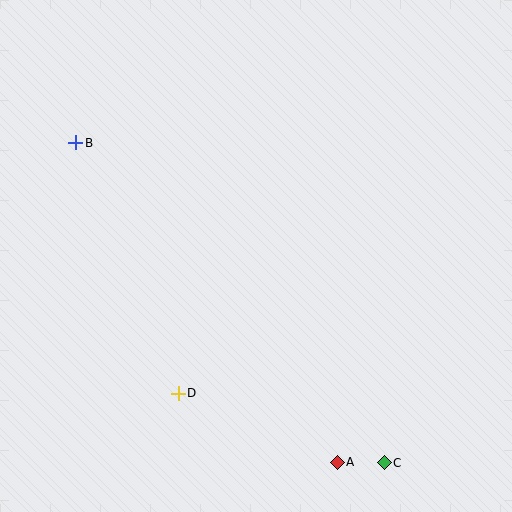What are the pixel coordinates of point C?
Point C is at (384, 463).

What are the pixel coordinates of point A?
Point A is at (337, 462).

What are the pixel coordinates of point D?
Point D is at (178, 393).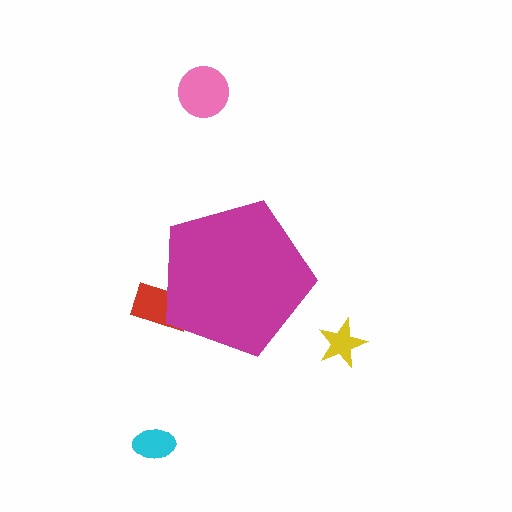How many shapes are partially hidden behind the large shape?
1 shape is partially hidden.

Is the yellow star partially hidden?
No, the yellow star is fully visible.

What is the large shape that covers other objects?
A magenta pentagon.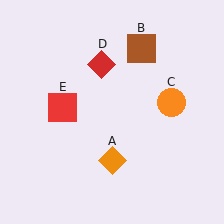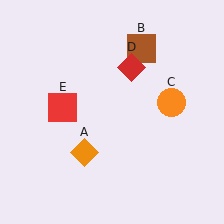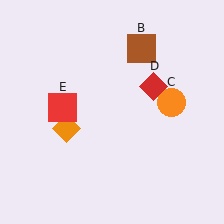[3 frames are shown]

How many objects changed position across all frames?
2 objects changed position: orange diamond (object A), red diamond (object D).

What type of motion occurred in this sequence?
The orange diamond (object A), red diamond (object D) rotated clockwise around the center of the scene.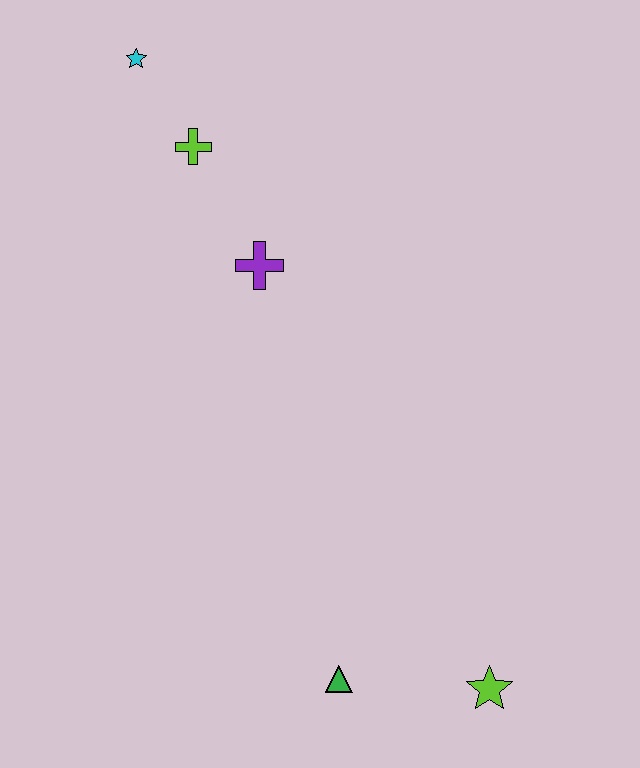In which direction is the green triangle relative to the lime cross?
The green triangle is below the lime cross.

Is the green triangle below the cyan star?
Yes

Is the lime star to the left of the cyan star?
No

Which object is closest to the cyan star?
The lime cross is closest to the cyan star.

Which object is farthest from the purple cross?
The lime star is farthest from the purple cross.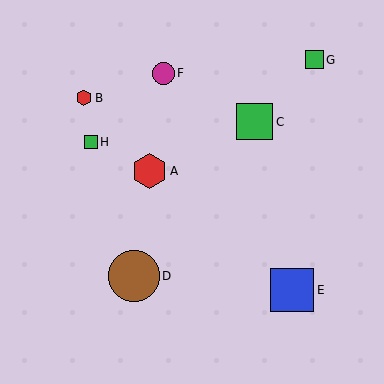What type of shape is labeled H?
Shape H is a green square.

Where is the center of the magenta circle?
The center of the magenta circle is at (164, 73).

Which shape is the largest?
The brown circle (labeled D) is the largest.